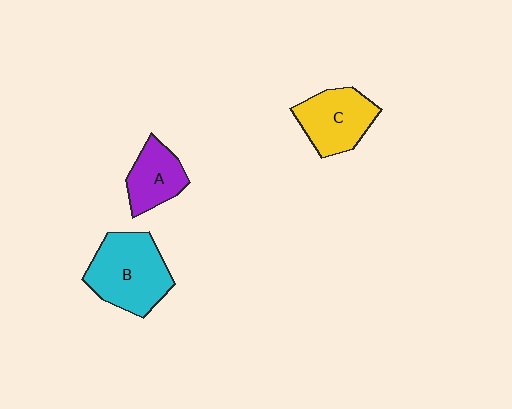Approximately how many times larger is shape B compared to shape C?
Approximately 1.3 times.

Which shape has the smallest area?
Shape A (purple).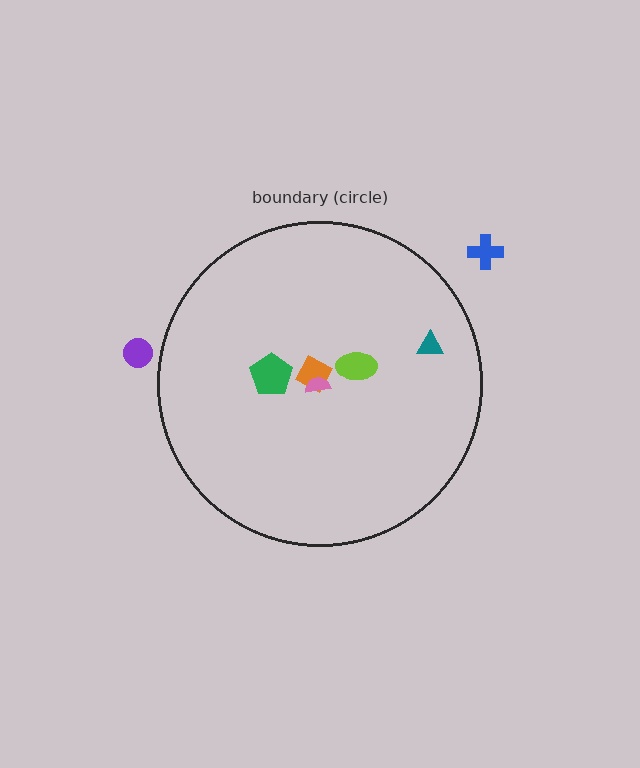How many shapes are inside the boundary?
5 inside, 2 outside.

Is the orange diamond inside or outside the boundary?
Inside.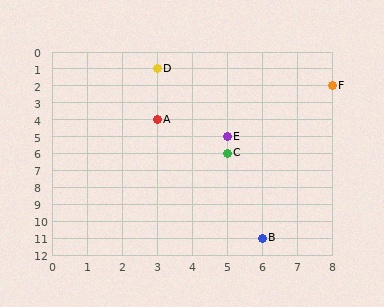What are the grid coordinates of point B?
Point B is at grid coordinates (6, 11).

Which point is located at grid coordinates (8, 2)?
Point F is at (8, 2).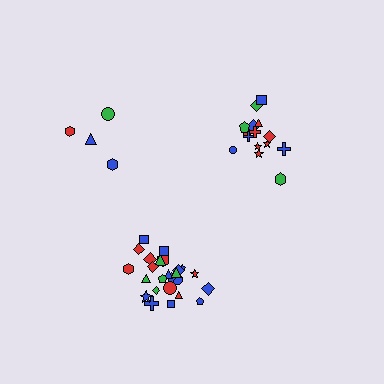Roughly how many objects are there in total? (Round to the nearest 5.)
Roughly 45 objects in total.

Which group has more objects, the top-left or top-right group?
The top-right group.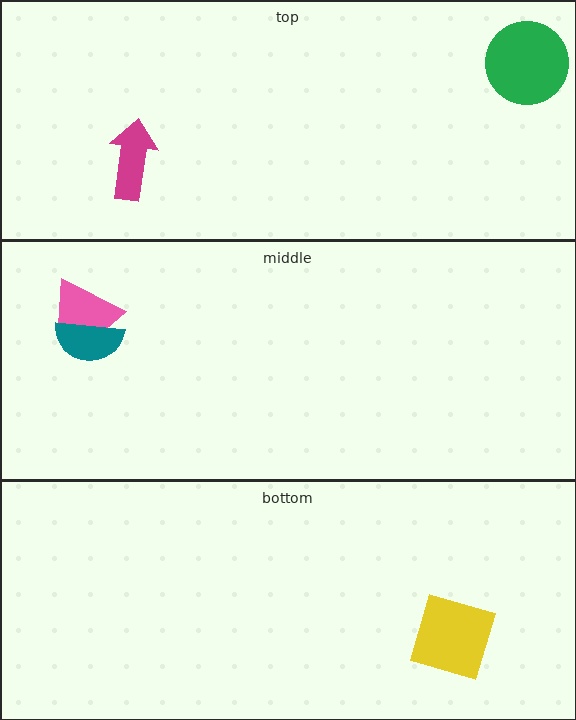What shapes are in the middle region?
The pink trapezoid, the teal semicircle.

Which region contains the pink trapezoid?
The middle region.